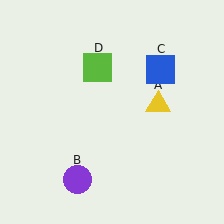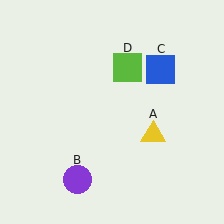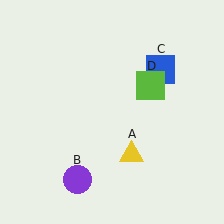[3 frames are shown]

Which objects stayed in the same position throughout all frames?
Purple circle (object B) and blue square (object C) remained stationary.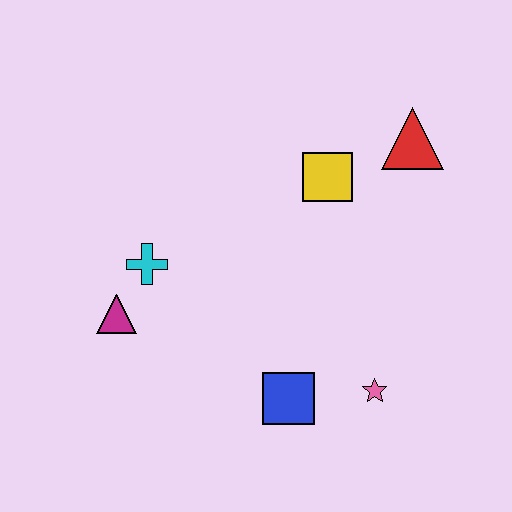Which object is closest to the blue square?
The pink star is closest to the blue square.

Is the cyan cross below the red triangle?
Yes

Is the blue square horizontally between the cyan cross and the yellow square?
Yes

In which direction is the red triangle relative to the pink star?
The red triangle is above the pink star.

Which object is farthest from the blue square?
The red triangle is farthest from the blue square.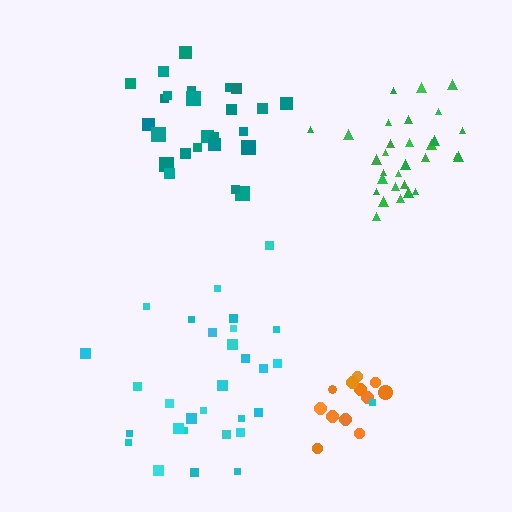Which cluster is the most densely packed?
Green.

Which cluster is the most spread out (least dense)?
Cyan.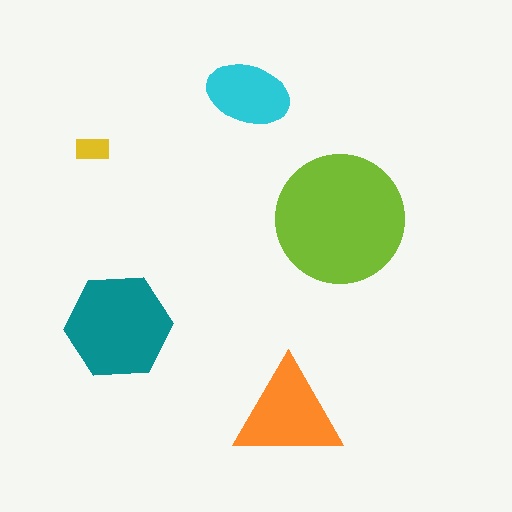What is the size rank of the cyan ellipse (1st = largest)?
4th.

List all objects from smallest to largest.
The yellow rectangle, the cyan ellipse, the orange triangle, the teal hexagon, the lime circle.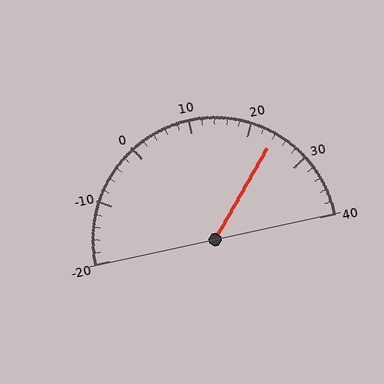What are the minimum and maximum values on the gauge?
The gauge ranges from -20 to 40.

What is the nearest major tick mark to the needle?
The nearest major tick mark is 20.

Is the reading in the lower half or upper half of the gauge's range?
The reading is in the upper half of the range (-20 to 40).